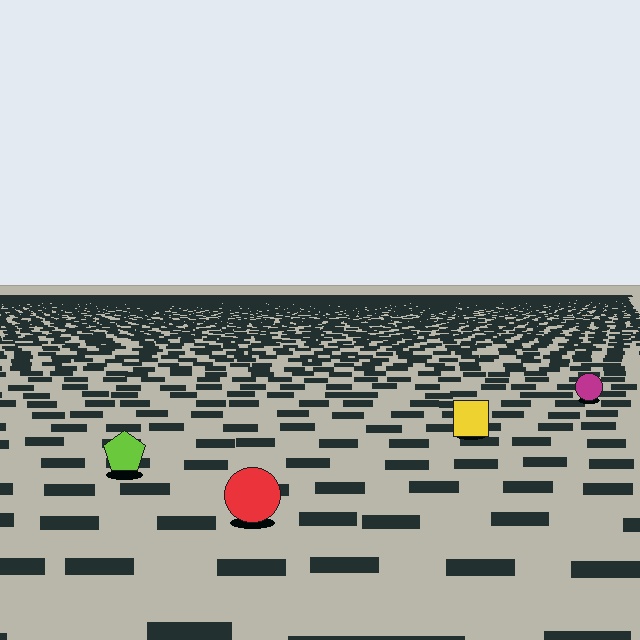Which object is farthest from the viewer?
The magenta circle is farthest from the viewer. It appears smaller and the ground texture around it is denser.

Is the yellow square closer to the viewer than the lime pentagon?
No. The lime pentagon is closer — you can tell from the texture gradient: the ground texture is coarser near it.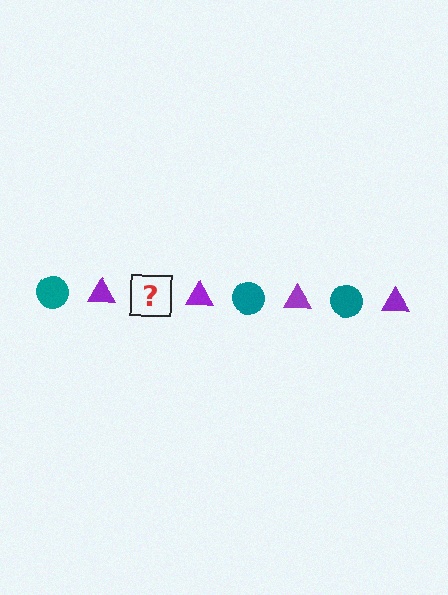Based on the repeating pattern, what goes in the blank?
The blank should be a teal circle.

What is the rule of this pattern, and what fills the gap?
The rule is that the pattern alternates between teal circle and purple triangle. The gap should be filled with a teal circle.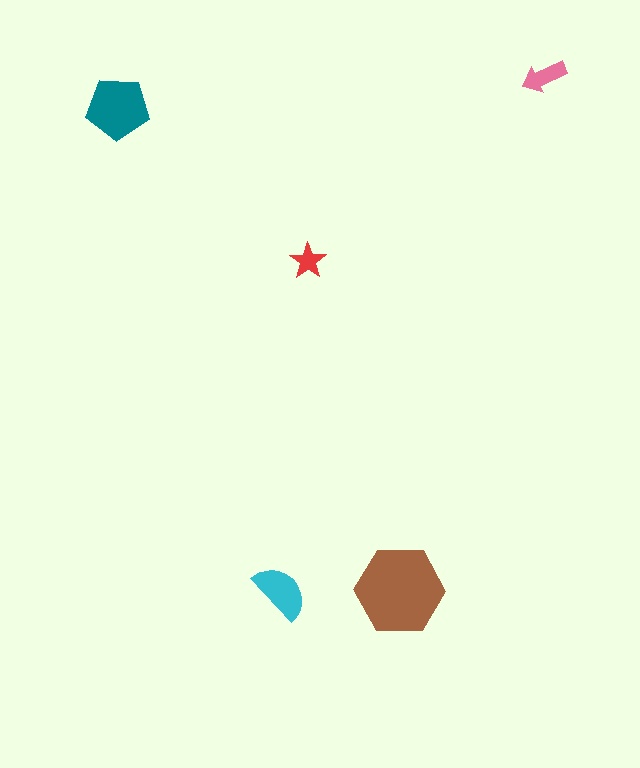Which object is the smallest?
The red star.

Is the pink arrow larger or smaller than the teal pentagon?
Smaller.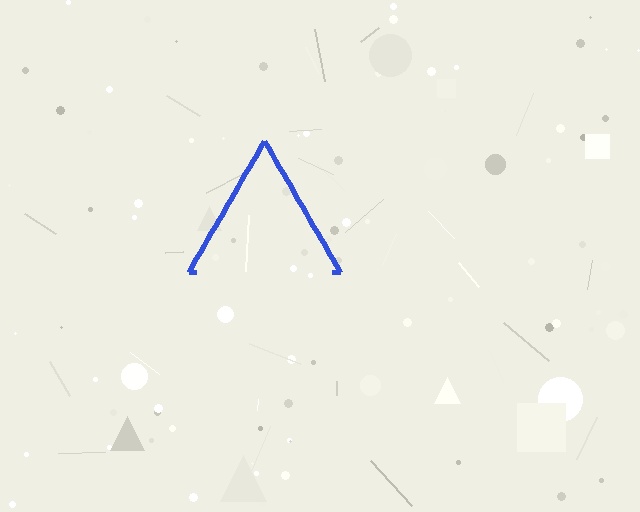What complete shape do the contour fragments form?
The contour fragments form a triangle.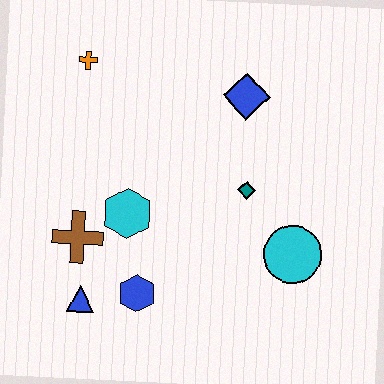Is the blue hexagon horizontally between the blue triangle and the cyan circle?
Yes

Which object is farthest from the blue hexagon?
The orange cross is farthest from the blue hexagon.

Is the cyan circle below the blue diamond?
Yes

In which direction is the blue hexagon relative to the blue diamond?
The blue hexagon is below the blue diamond.